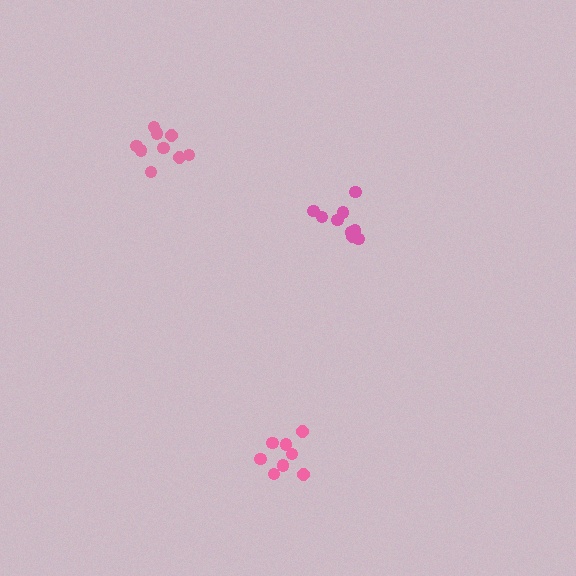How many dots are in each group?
Group 1: 9 dots, Group 2: 8 dots, Group 3: 9 dots (26 total).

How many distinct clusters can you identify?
There are 3 distinct clusters.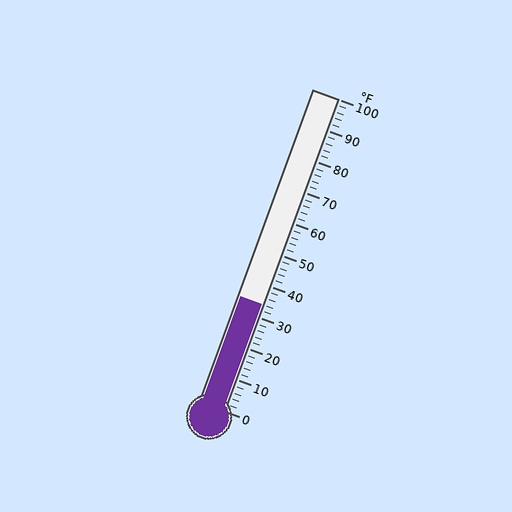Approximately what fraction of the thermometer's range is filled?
The thermometer is filled to approximately 35% of its range.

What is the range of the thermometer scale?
The thermometer scale ranges from 0°F to 100°F.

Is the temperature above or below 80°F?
The temperature is below 80°F.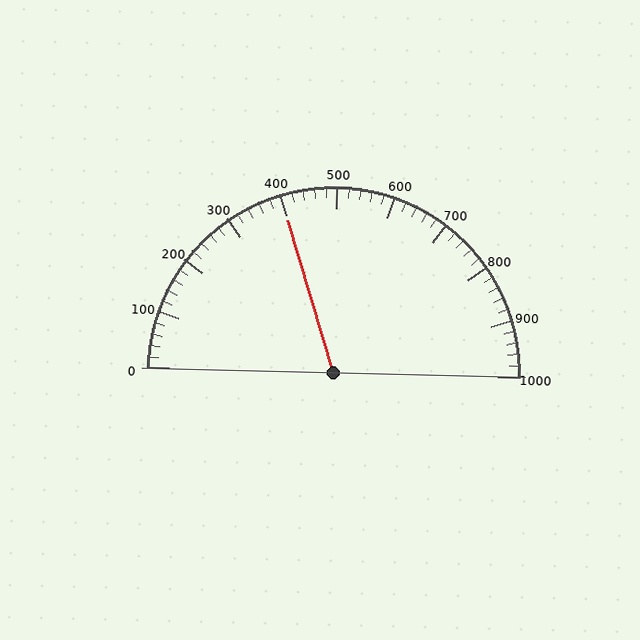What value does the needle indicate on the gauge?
The needle indicates approximately 400.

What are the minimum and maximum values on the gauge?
The gauge ranges from 0 to 1000.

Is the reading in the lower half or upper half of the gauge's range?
The reading is in the lower half of the range (0 to 1000).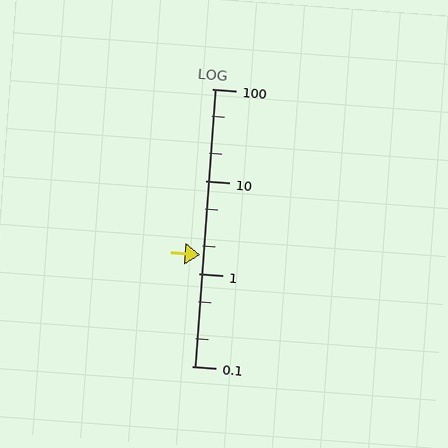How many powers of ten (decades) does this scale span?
The scale spans 3 decades, from 0.1 to 100.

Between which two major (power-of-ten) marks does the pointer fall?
The pointer is between 1 and 10.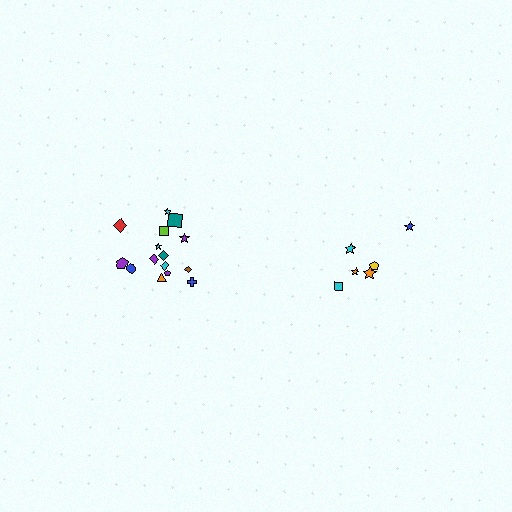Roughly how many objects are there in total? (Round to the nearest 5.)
Roughly 20 objects in total.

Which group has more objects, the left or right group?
The left group.